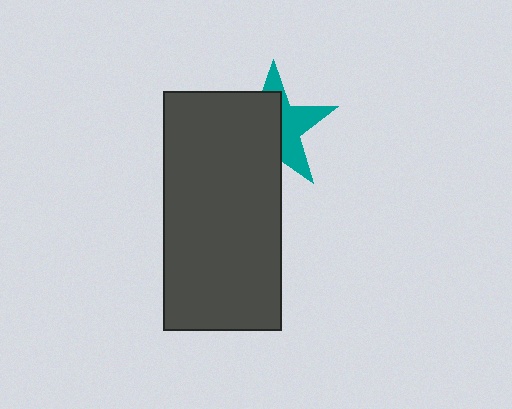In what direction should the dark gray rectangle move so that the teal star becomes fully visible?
The dark gray rectangle should move left. That is the shortest direction to clear the overlap and leave the teal star fully visible.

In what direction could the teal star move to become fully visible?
The teal star could move right. That would shift it out from behind the dark gray rectangle entirely.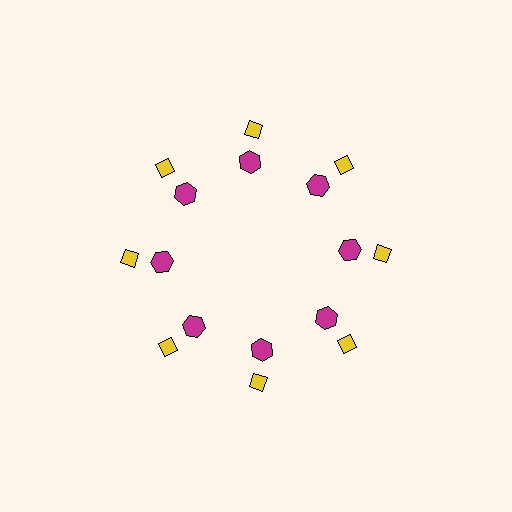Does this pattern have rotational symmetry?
Yes, this pattern has 8-fold rotational symmetry. It looks the same after rotating 45 degrees around the center.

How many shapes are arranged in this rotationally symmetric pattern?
There are 16 shapes, arranged in 8 groups of 2.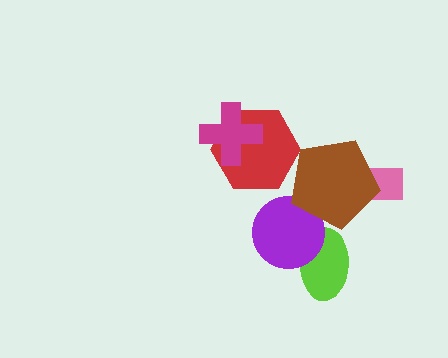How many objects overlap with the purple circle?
2 objects overlap with the purple circle.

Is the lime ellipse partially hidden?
Yes, it is partially covered by another shape.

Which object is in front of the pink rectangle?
The brown pentagon is in front of the pink rectangle.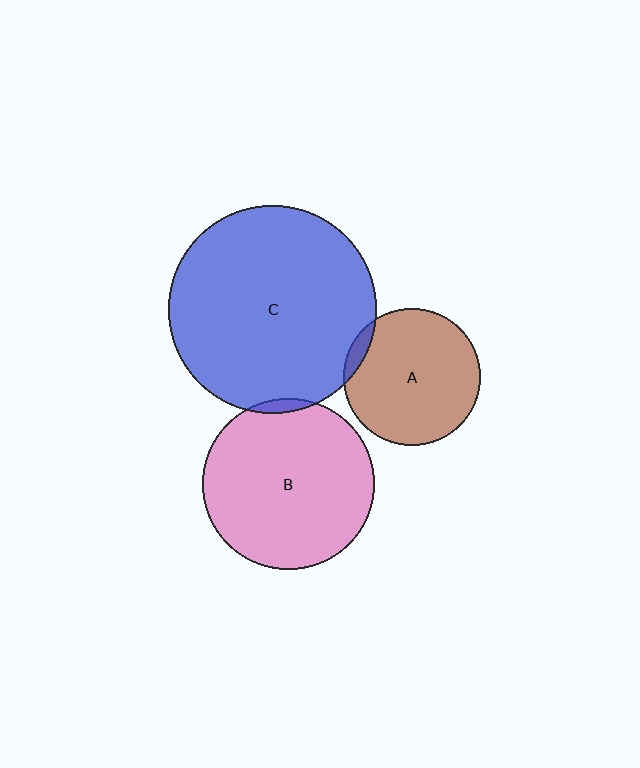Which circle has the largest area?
Circle C (blue).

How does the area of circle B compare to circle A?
Approximately 1.6 times.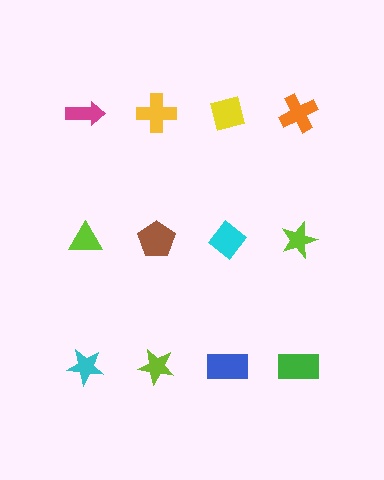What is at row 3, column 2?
A lime star.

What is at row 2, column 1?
A lime triangle.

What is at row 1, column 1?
A magenta arrow.